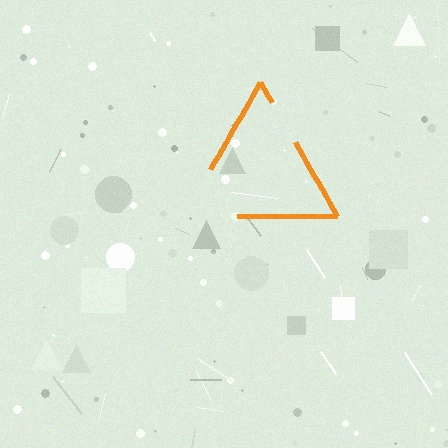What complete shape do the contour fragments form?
The contour fragments form a triangle.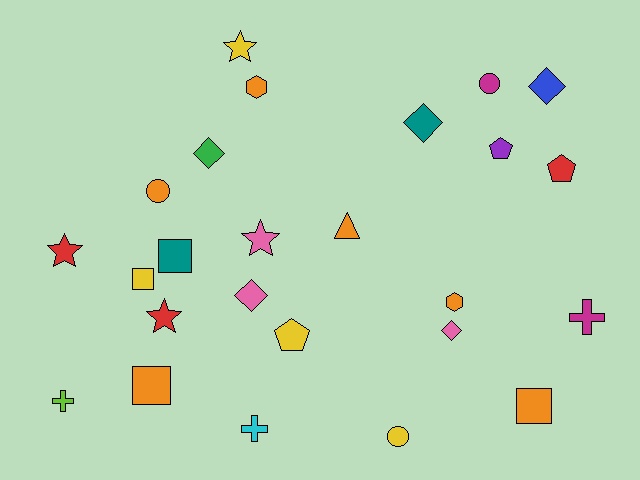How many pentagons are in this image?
There are 3 pentagons.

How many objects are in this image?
There are 25 objects.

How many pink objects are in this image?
There are 3 pink objects.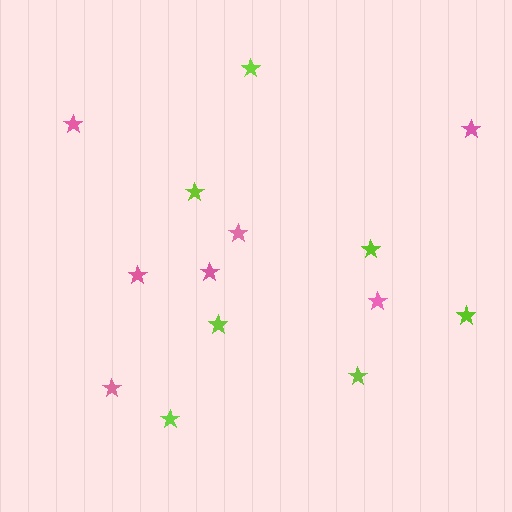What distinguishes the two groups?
There are 2 groups: one group of lime stars (7) and one group of pink stars (7).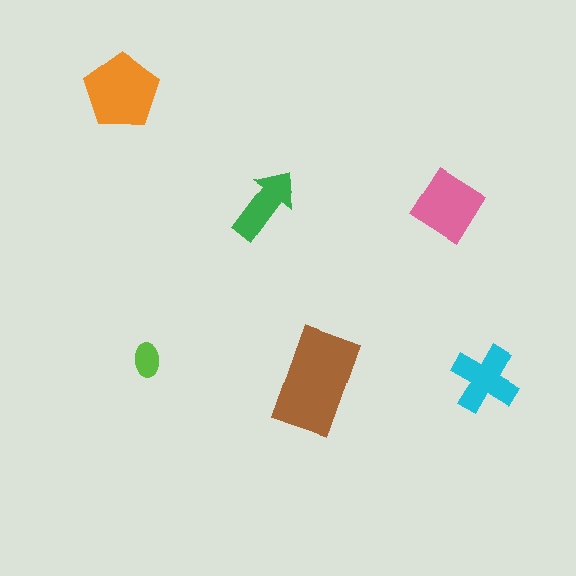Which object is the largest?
The brown rectangle.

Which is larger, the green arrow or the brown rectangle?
The brown rectangle.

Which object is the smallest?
The lime ellipse.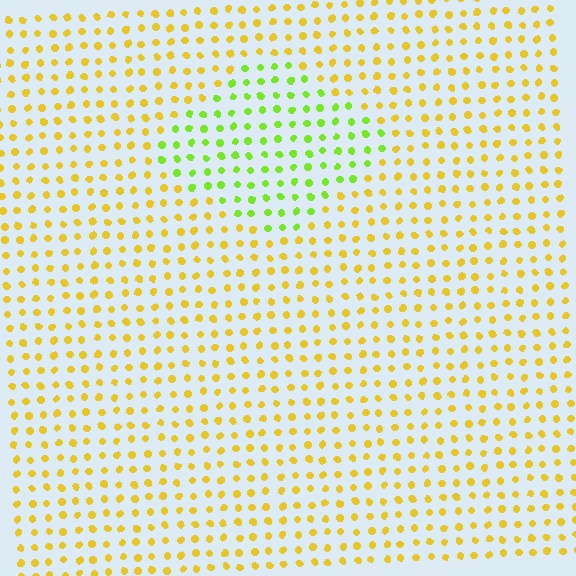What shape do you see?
I see a diamond.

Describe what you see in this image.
The image is filled with small yellow elements in a uniform arrangement. A diamond-shaped region is visible where the elements are tinted to a slightly different hue, forming a subtle color boundary.